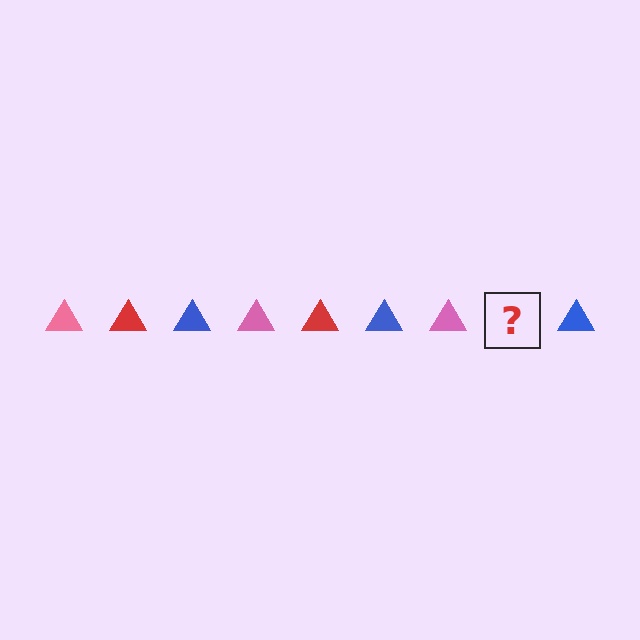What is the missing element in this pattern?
The missing element is a red triangle.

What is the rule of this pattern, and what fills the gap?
The rule is that the pattern cycles through pink, red, blue triangles. The gap should be filled with a red triangle.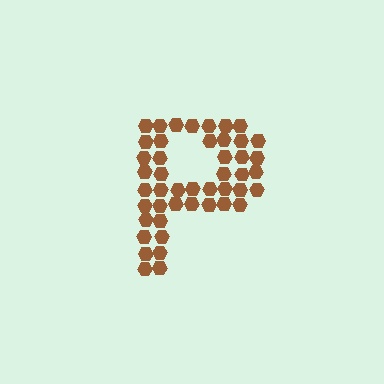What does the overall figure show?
The overall figure shows the letter P.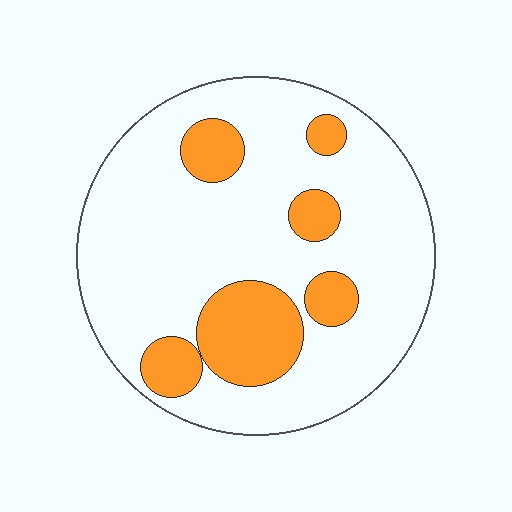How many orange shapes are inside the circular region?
6.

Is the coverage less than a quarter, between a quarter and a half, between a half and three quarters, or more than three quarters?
Less than a quarter.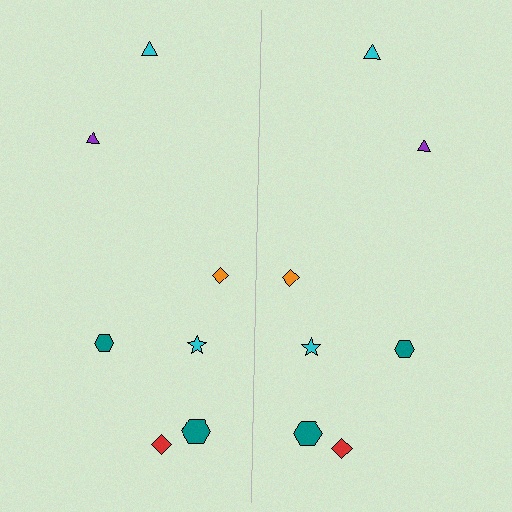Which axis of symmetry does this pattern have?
The pattern has a vertical axis of symmetry running through the center of the image.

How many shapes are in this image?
There are 14 shapes in this image.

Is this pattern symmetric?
Yes, this pattern has bilateral (reflection) symmetry.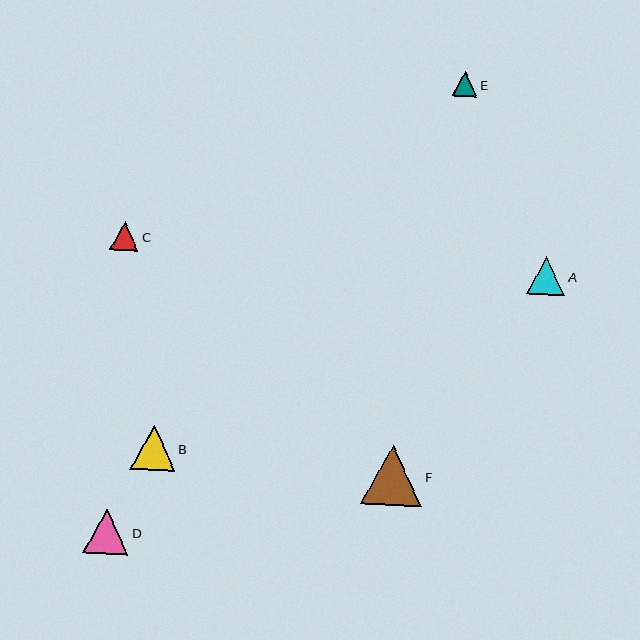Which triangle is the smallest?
Triangle E is the smallest with a size of approximately 25 pixels.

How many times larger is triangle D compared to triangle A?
Triangle D is approximately 1.2 times the size of triangle A.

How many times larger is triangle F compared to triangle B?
Triangle F is approximately 1.3 times the size of triangle B.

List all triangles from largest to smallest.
From largest to smallest: F, D, B, A, C, E.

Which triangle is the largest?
Triangle F is the largest with a size of approximately 60 pixels.